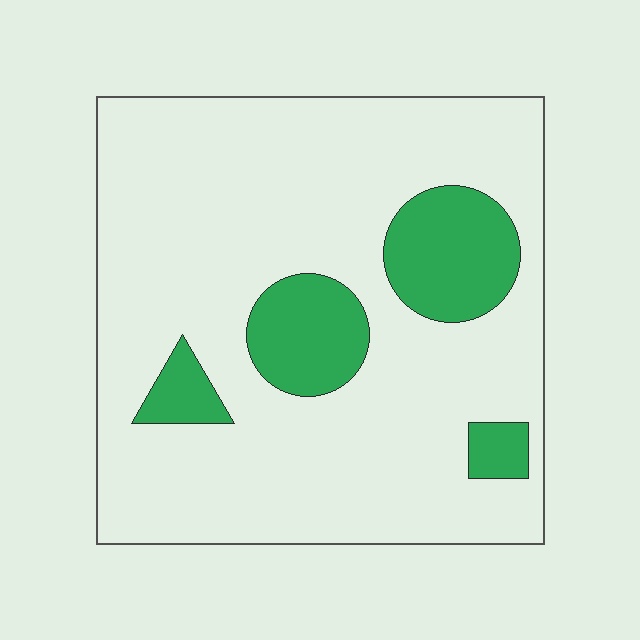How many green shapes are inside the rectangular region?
4.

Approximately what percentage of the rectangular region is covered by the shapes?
Approximately 15%.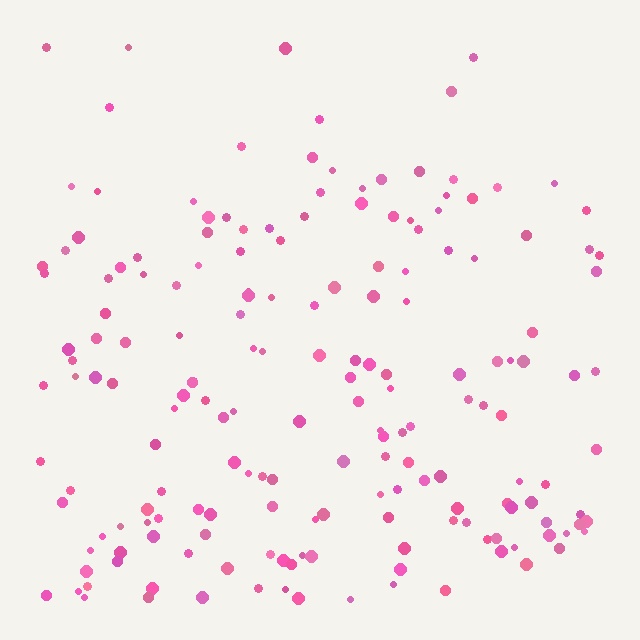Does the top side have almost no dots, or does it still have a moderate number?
Still a moderate number, just noticeably fewer than the bottom.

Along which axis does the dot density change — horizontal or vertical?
Vertical.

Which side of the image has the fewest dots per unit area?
The top.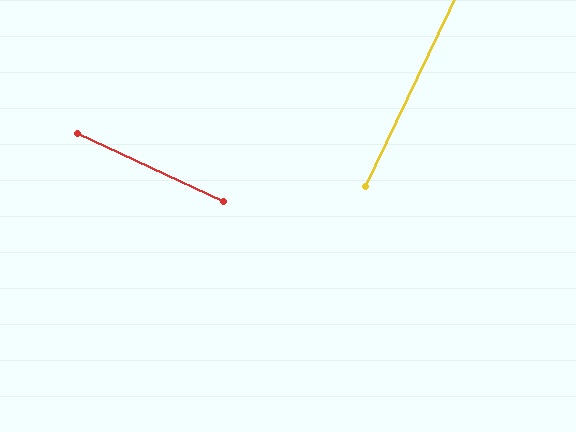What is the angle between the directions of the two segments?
Approximately 90 degrees.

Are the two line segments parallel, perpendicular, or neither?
Perpendicular — they meet at approximately 90°.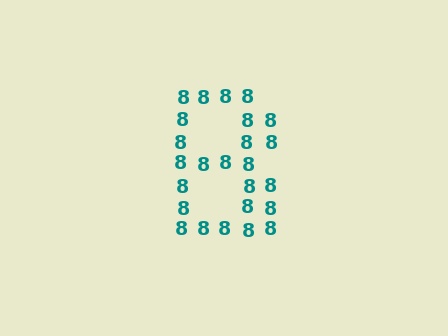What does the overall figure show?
The overall figure shows the letter B.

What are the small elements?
The small elements are digit 8's.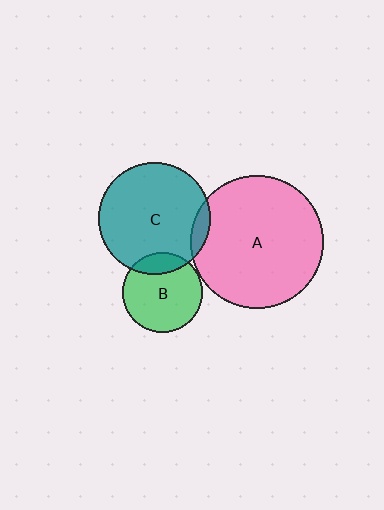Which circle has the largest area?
Circle A (pink).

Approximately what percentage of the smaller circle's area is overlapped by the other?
Approximately 15%.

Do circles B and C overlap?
Yes.